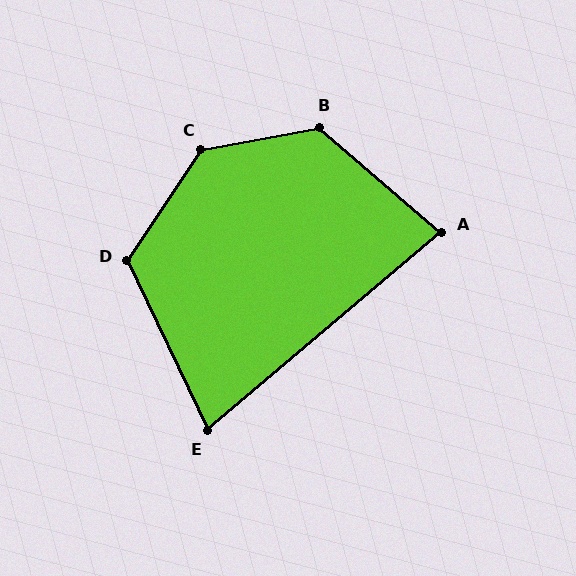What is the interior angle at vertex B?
Approximately 129 degrees (obtuse).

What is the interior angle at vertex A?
Approximately 81 degrees (acute).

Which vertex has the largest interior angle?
C, at approximately 134 degrees.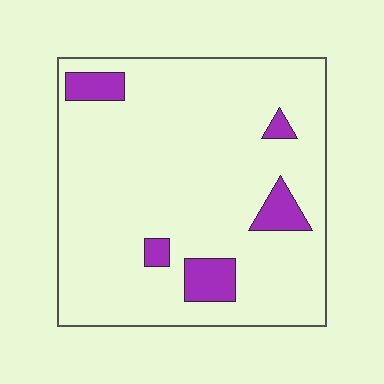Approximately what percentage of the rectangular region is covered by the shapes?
Approximately 10%.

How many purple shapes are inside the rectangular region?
5.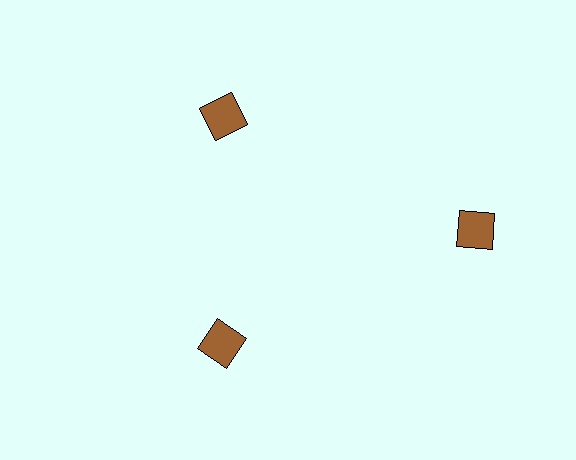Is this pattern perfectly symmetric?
No. The 3 brown squares are arranged in a ring, but one element near the 3 o'clock position is pushed outward from the center, breaking the 3-fold rotational symmetry.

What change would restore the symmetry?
The symmetry would be restored by moving it inward, back onto the ring so that all 3 squares sit at equal angles and equal distance from the center.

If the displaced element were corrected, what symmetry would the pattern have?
It would have 3-fold rotational symmetry — the pattern would map onto itself every 120 degrees.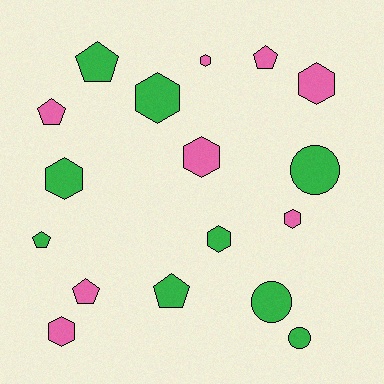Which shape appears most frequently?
Hexagon, with 8 objects.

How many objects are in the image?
There are 17 objects.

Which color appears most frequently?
Green, with 9 objects.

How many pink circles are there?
There are no pink circles.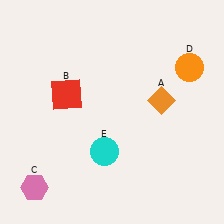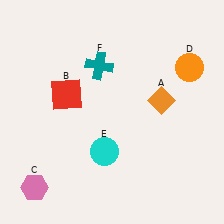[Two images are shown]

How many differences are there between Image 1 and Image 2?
There is 1 difference between the two images.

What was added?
A teal cross (F) was added in Image 2.